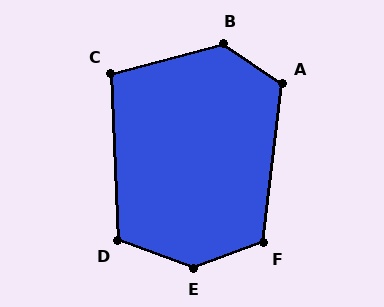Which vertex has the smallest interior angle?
C, at approximately 102 degrees.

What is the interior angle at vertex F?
Approximately 117 degrees (obtuse).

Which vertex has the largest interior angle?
E, at approximately 140 degrees.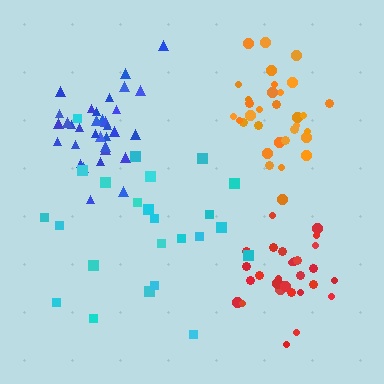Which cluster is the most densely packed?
Orange.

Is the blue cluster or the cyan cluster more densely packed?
Blue.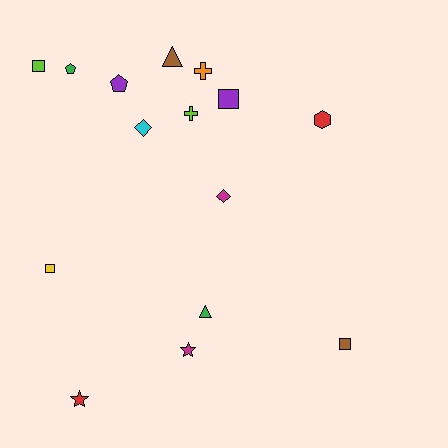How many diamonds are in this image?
There are 2 diamonds.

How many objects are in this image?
There are 15 objects.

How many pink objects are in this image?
There are no pink objects.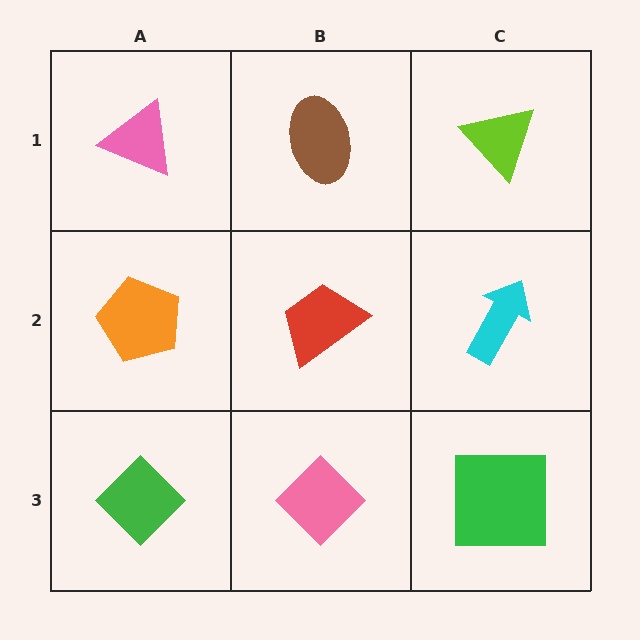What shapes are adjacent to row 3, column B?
A red trapezoid (row 2, column B), a green diamond (row 3, column A), a green square (row 3, column C).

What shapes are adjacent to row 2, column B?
A brown ellipse (row 1, column B), a pink diamond (row 3, column B), an orange pentagon (row 2, column A), a cyan arrow (row 2, column C).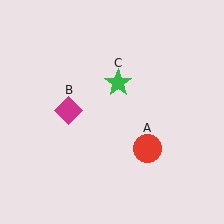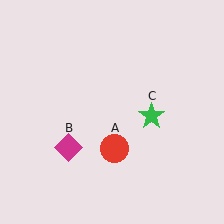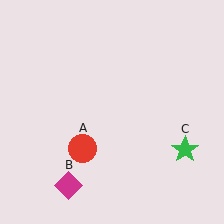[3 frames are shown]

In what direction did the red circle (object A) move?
The red circle (object A) moved left.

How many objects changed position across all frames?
3 objects changed position: red circle (object A), magenta diamond (object B), green star (object C).